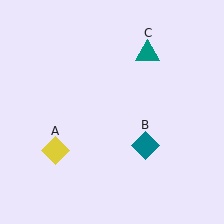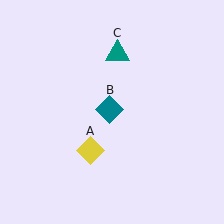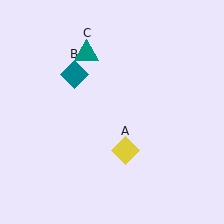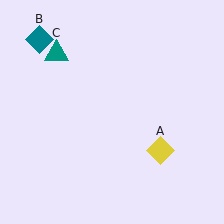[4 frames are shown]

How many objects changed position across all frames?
3 objects changed position: yellow diamond (object A), teal diamond (object B), teal triangle (object C).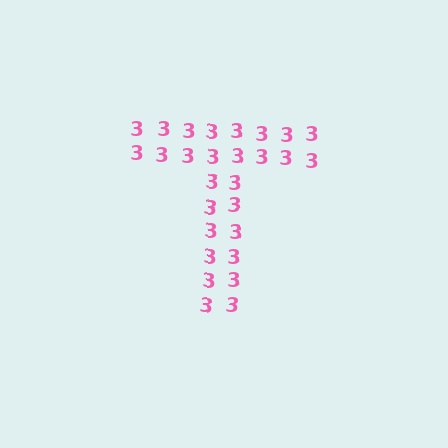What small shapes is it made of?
It is made of small digit 3's.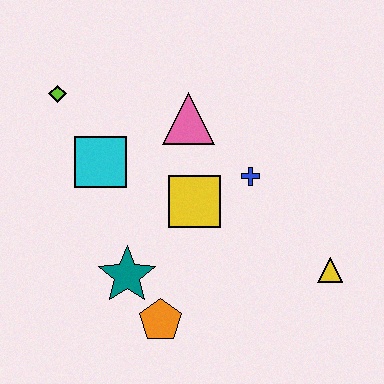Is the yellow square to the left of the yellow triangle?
Yes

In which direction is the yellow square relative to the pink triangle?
The yellow square is below the pink triangle.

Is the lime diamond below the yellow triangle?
No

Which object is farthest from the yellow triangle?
The lime diamond is farthest from the yellow triangle.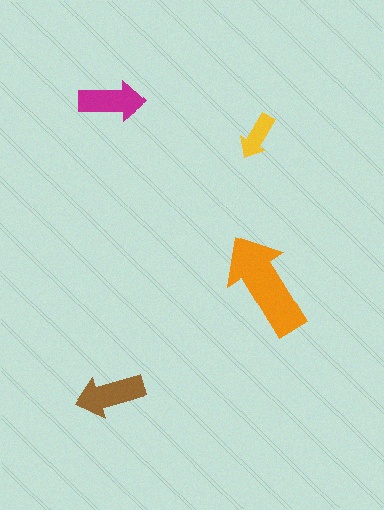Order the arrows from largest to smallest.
the orange one, the brown one, the magenta one, the yellow one.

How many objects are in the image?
There are 4 objects in the image.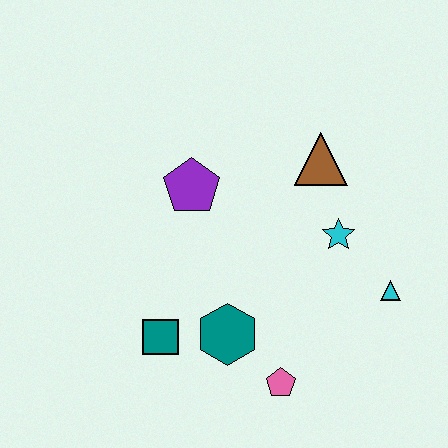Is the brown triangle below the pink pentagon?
No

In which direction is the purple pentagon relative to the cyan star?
The purple pentagon is to the left of the cyan star.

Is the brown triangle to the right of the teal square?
Yes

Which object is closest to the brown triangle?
The cyan star is closest to the brown triangle.